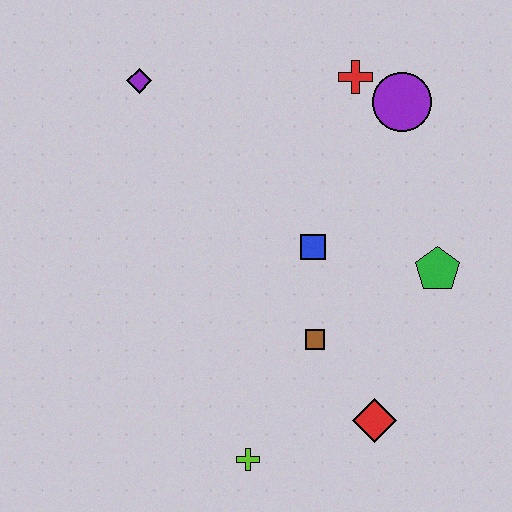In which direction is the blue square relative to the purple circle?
The blue square is below the purple circle.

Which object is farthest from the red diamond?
The purple diamond is farthest from the red diamond.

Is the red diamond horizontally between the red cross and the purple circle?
Yes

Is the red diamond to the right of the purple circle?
No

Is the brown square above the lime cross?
Yes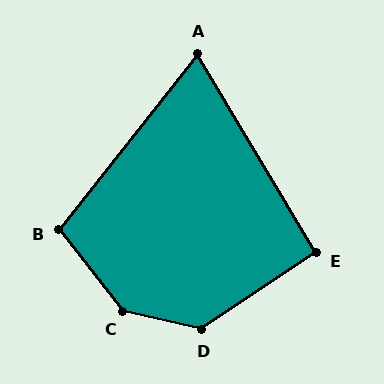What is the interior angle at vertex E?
Approximately 93 degrees (approximately right).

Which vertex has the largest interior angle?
C, at approximately 141 degrees.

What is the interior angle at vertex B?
Approximately 104 degrees (obtuse).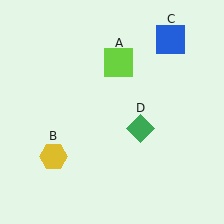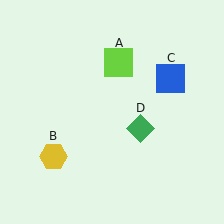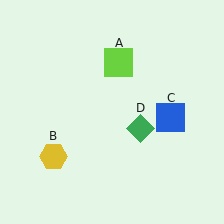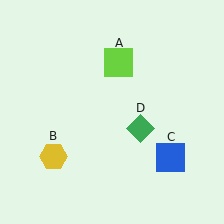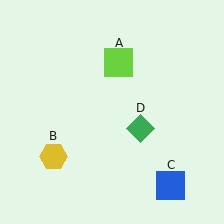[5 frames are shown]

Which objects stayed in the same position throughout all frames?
Lime square (object A) and yellow hexagon (object B) and green diamond (object D) remained stationary.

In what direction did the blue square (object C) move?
The blue square (object C) moved down.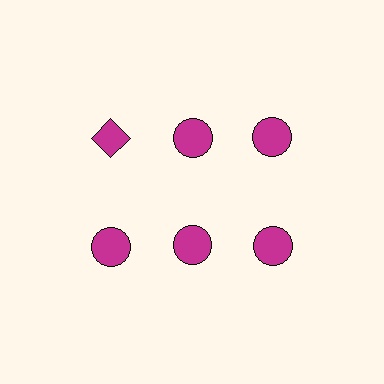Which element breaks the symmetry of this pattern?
The magenta diamond in the top row, leftmost column breaks the symmetry. All other shapes are magenta circles.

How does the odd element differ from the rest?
It has a different shape: diamond instead of circle.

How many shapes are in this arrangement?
There are 6 shapes arranged in a grid pattern.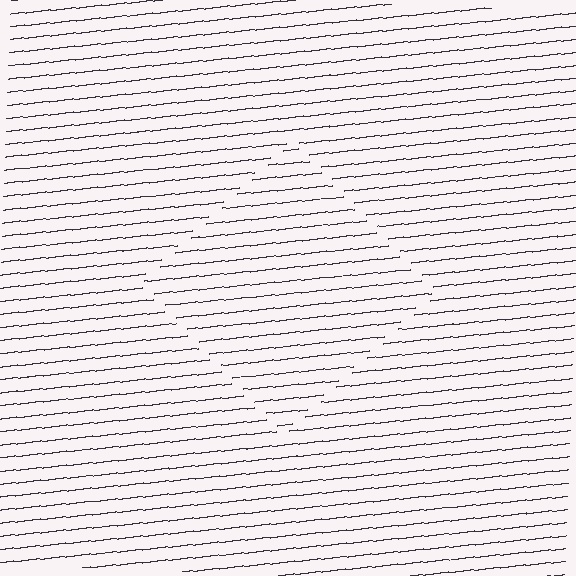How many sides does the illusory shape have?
4 sides — the line-ends trace a square.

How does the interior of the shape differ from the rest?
The interior of the shape contains the same grating, shifted by half a period — the contour is defined by the phase discontinuity where line-ends from the inner and outer gratings abut.